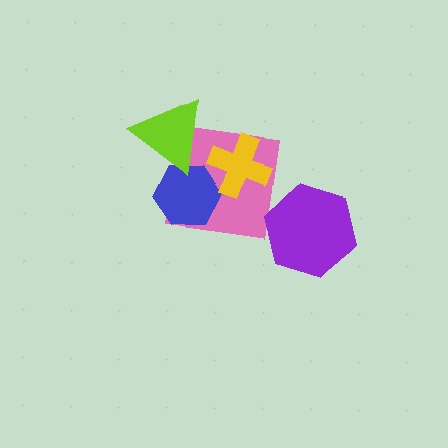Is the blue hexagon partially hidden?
Yes, it is partially covered by another shape.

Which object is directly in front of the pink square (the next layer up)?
The blue hexagon is directly in front of the pink square.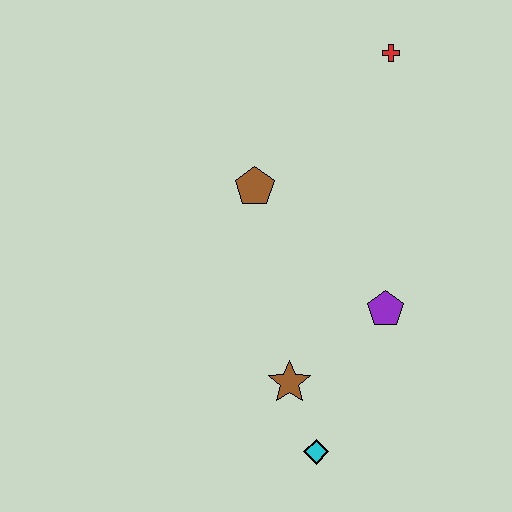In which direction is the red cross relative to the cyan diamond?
The red cross is above the cyan diamond.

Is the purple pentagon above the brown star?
Yes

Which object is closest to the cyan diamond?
The brown star is closest to the cyan diamond.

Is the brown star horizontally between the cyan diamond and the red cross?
No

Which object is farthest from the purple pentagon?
The red cross is farthest from the purple pentagon.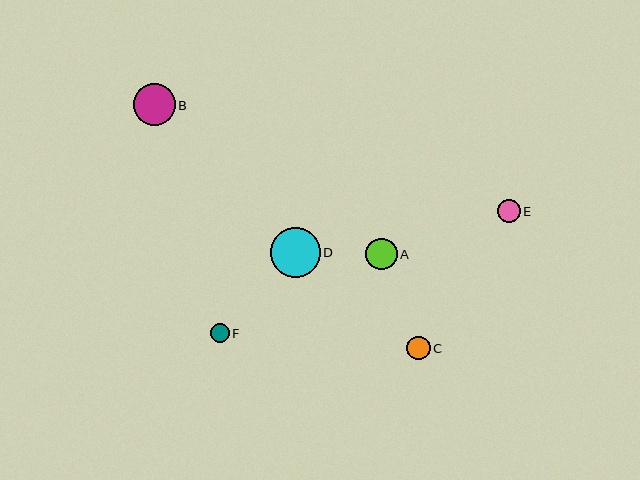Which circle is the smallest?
Circle F is the smallest with a size of approximately 18 pixels.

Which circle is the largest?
Circle D is the largest with a size of approximately 50 pixels.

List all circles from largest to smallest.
From largest to smallest: D, B, A, C, E, F.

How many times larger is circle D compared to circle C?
Circle D is approximately 2.1 times the size of circle C.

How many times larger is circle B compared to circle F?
Circle B is approximately 2.3 times the size of circle F.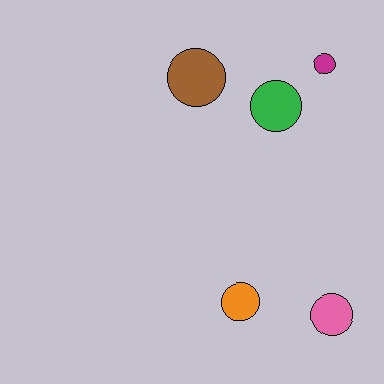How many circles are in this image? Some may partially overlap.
There are 5 circles.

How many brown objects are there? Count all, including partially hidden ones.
There is 1 brown object.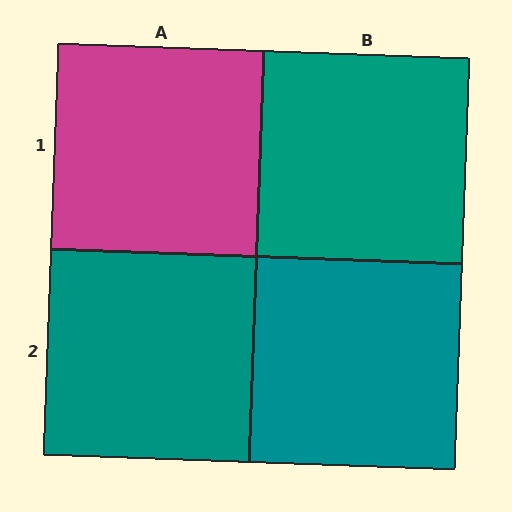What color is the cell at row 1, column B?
Teal.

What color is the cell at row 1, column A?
Magenta.